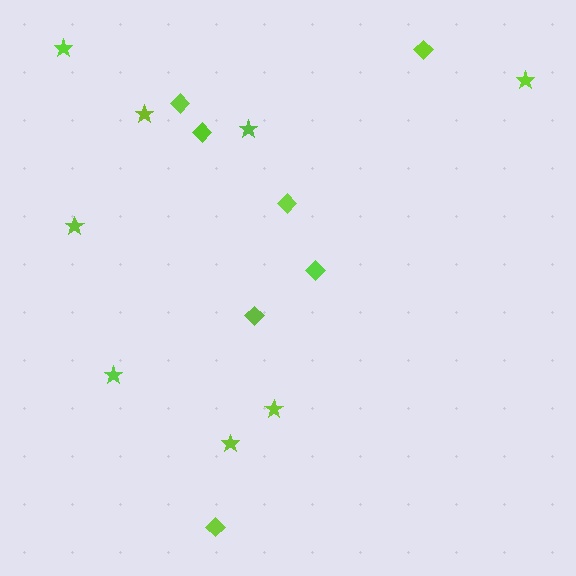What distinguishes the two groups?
There are 2 groups: one group of diamonds (7) and one group of stars (8).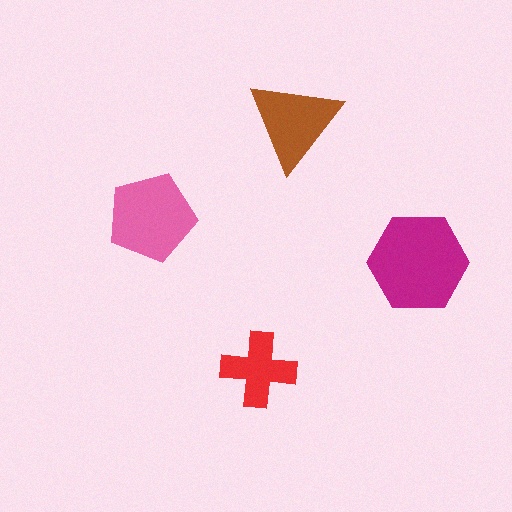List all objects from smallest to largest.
The red cross, the brown triangle, the pink pentagon, the magenta hexagon.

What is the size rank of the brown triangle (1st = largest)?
3rd.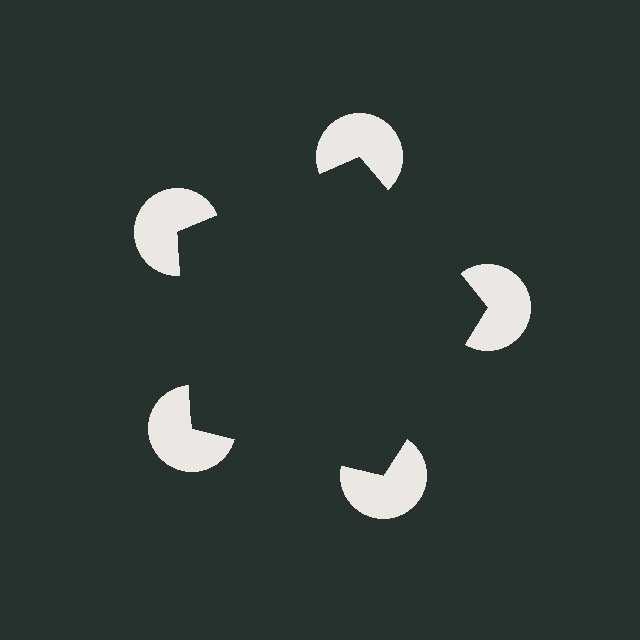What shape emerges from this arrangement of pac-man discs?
An illusory pentagon — its edges are inferred from the aligned wedge cuts in the pac-man discs, not physically drawn.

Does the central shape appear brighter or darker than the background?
It typically appears slightly darker than the background, even though no actual brightness change is drawn.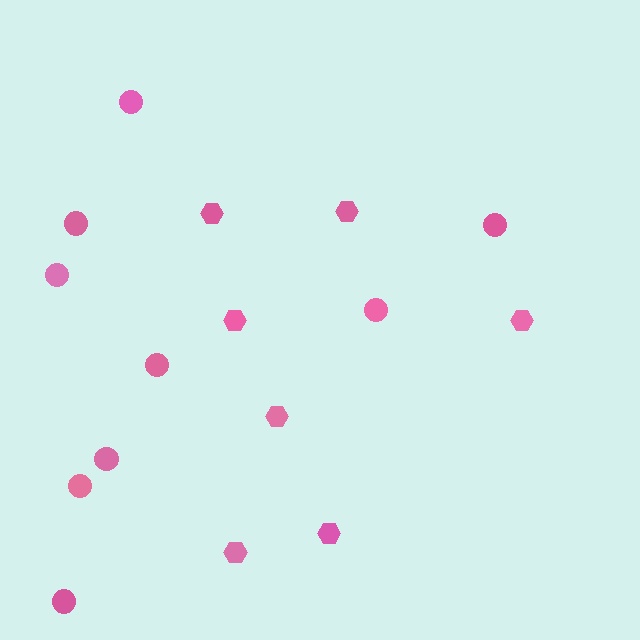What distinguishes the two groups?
There are 2 groups: one group of circles (9) and one group of hexagons (7).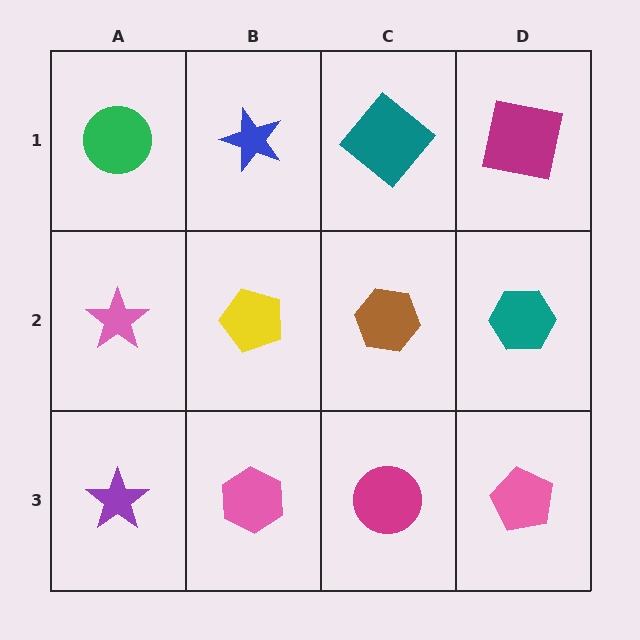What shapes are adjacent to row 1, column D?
A teal hexagon (row 2, column D), a teal diamond (row 1, column C).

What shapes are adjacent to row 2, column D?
A magenta square (row 1, column D), a pink pentagon (row 3, column D), a brown hexagon (row 2, column C).